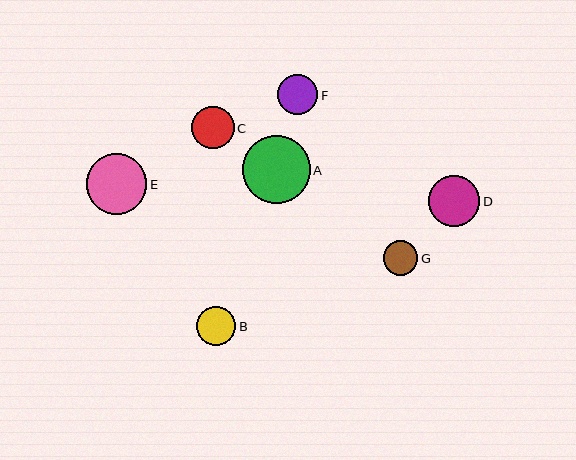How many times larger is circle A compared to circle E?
Circle A is approximately 1.1 times the size of circle E.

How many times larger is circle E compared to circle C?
Circle E is approximately 1.4 times the size of circle C.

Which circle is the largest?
Circle A is the largest with a size of approximately 68 pixels.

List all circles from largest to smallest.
From largest to smallest: A, E, D, C, F, B, G.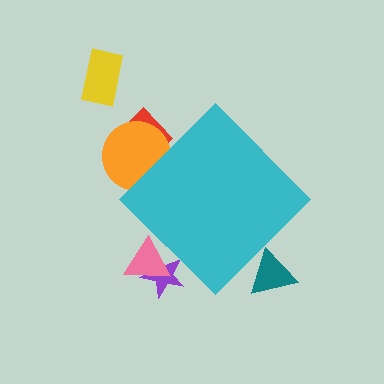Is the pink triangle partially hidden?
Yes, the pink triangle is partially hidden behind the cyan diamond.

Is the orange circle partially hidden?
Yes, the orange circle is partially hidden behind the cyan diamond.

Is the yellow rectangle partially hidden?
No, the yellow rectangle is fully visible.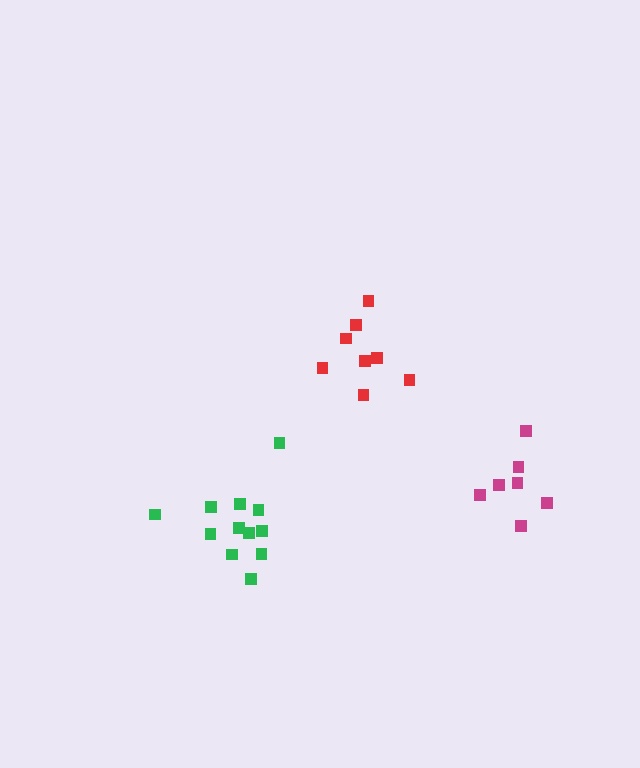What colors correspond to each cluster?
The clusters are colored: red, green, magenta.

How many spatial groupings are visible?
There are 3 spatial groupings.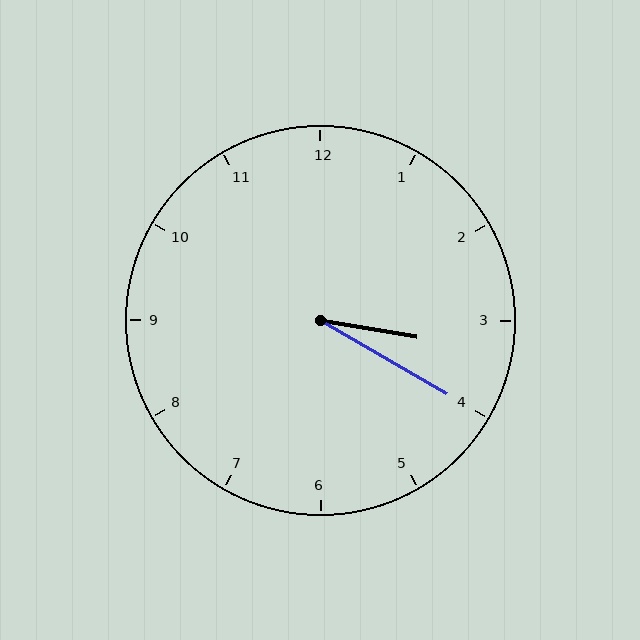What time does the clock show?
3:20.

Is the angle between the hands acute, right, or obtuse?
It is acute.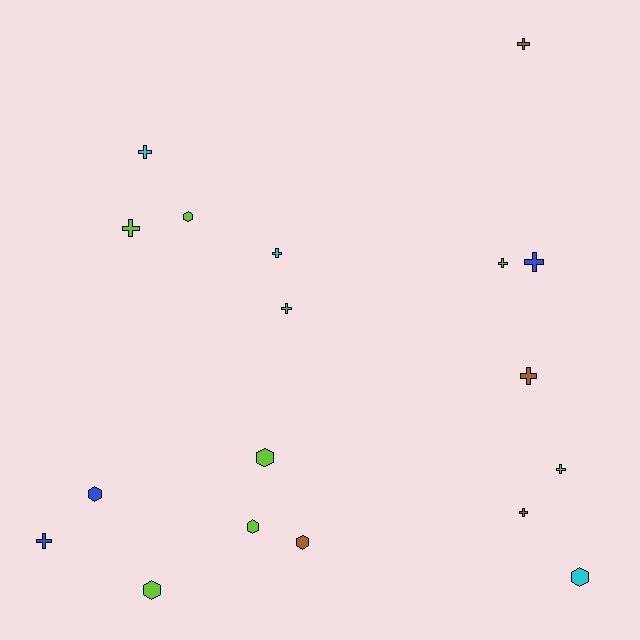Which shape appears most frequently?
Cross, with 11 objects.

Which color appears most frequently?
Lime, with 8 objects.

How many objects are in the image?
There are 18 objects.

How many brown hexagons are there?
There is 1 brown hexagon.